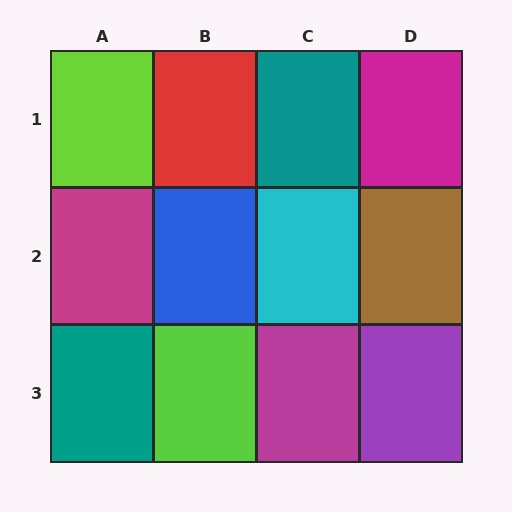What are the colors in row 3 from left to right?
Teal, lime, magenta, purple.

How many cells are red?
1 cell is red.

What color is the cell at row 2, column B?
Blue.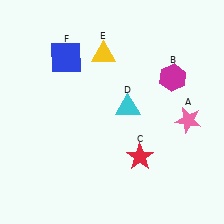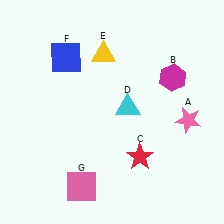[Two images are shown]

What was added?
A pink square (G) was added in Image 2.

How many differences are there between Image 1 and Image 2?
There is 1 difference between the two images.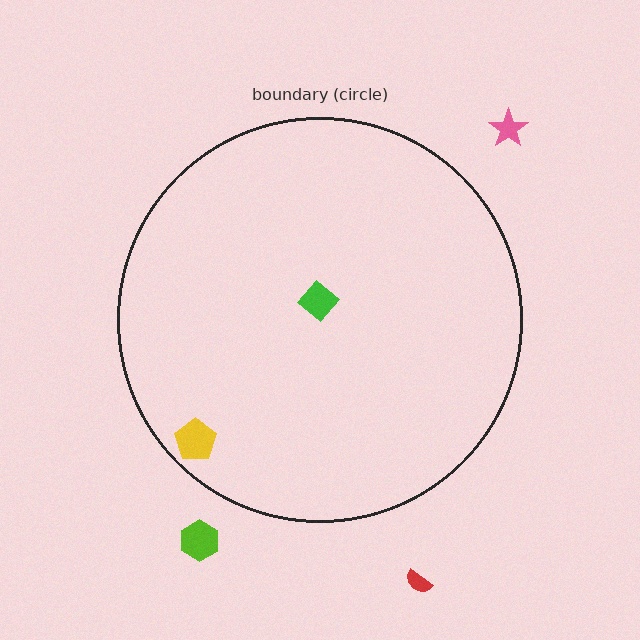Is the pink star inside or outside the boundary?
Outside.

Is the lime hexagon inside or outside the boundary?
Outside.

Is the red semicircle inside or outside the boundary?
Outside.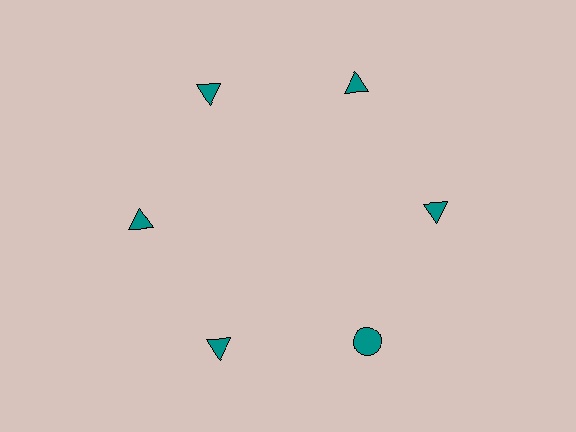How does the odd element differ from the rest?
It has a different shape: circle instead of triangle.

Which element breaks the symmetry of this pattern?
The teal circle at roughly the 5 o'clock position breaks the symmetry. All other shapes are teal triangles.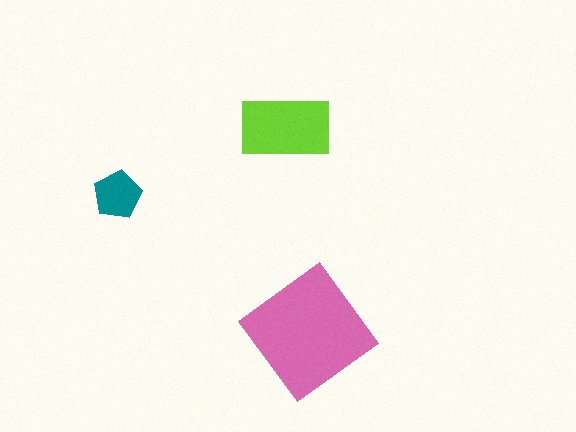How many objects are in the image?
There are 3 objects in the image.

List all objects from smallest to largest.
The teal pentagon, the lime rectangle, the pink diamond.